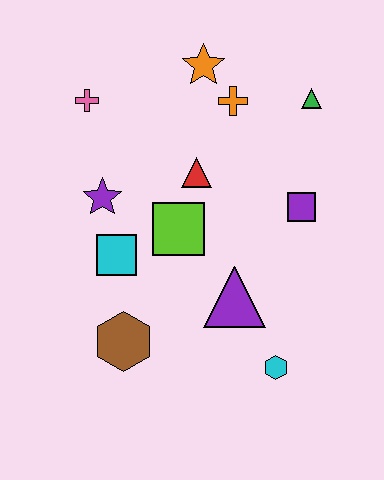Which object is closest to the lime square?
The red triangle is closest to the lime square.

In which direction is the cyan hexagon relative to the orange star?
The cyan hexagon is below the orange star.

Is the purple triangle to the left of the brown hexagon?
No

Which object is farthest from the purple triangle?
The pink cross is farthest from the purple triangle.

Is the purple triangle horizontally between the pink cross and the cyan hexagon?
Yes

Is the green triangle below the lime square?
No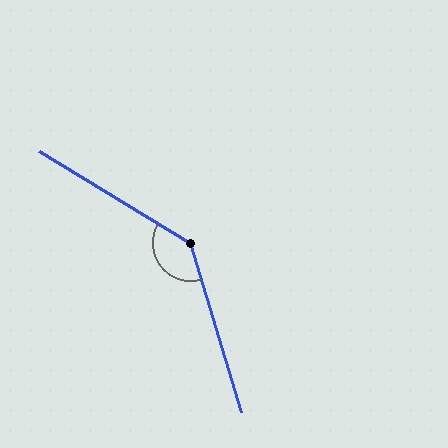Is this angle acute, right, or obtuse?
It is obtuse.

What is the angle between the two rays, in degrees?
Approximately 138 degrees.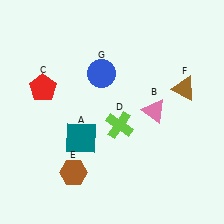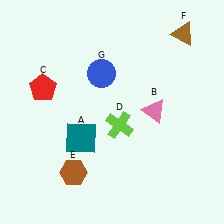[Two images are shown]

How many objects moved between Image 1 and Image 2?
1 object moved between the two images.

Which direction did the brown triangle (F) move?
The brown triangle (F) moved up.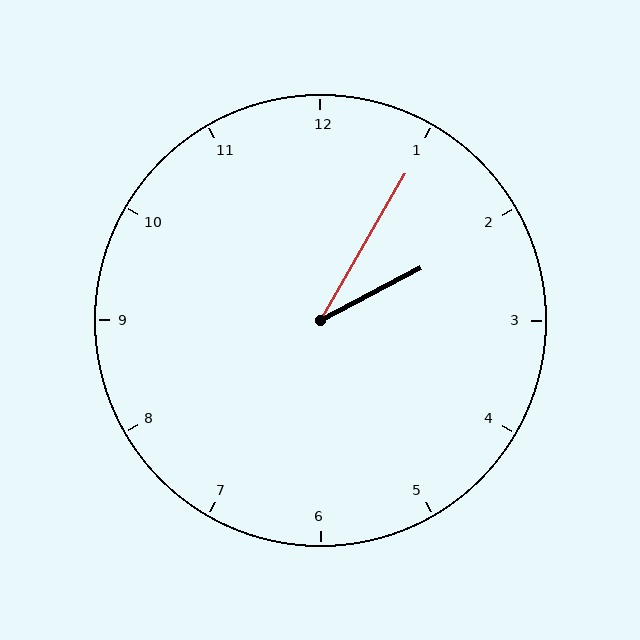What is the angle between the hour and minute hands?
Approximately 32 degrees.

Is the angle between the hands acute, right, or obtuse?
It is acute.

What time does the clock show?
2:05.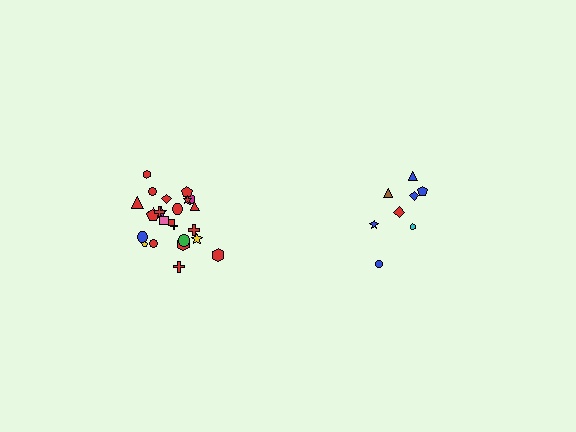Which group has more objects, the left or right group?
The left group.